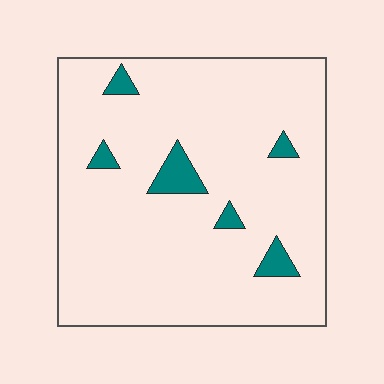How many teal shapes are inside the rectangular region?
6.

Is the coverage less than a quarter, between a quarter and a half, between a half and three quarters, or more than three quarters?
Less than a quarter.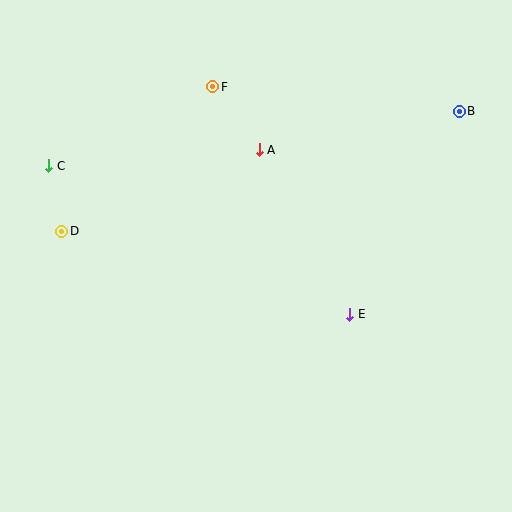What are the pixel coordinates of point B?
Point B is at (459, 111).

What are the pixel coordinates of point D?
Point D is at (62, 231).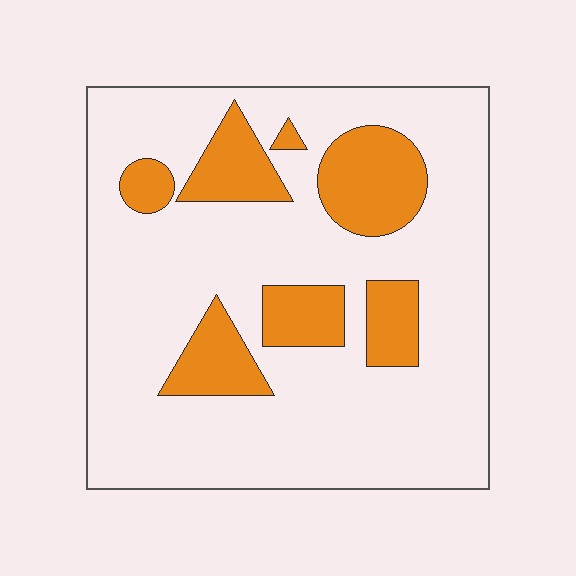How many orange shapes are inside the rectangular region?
7.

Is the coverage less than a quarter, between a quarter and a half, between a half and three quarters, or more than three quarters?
Less than a quarter.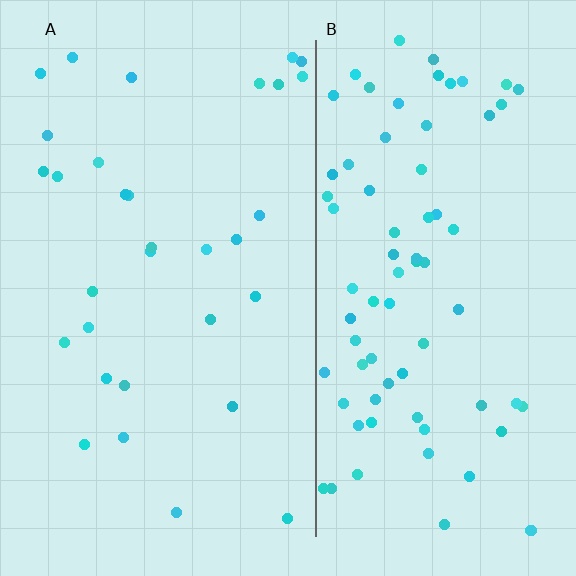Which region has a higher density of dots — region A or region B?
B (the right).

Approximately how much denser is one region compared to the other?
Approximately 2.4× — region B over region A.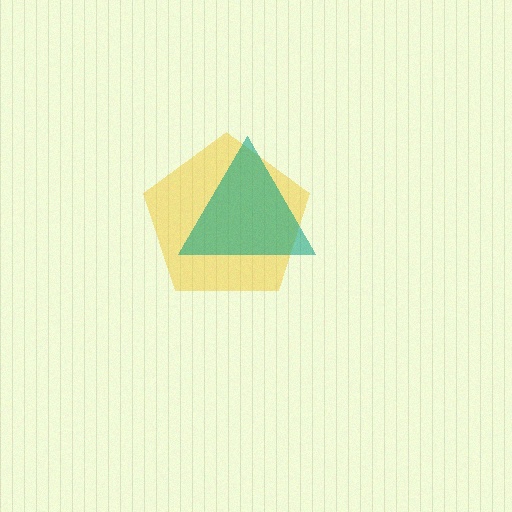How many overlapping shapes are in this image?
There are 2 overlapping shapes in the image.